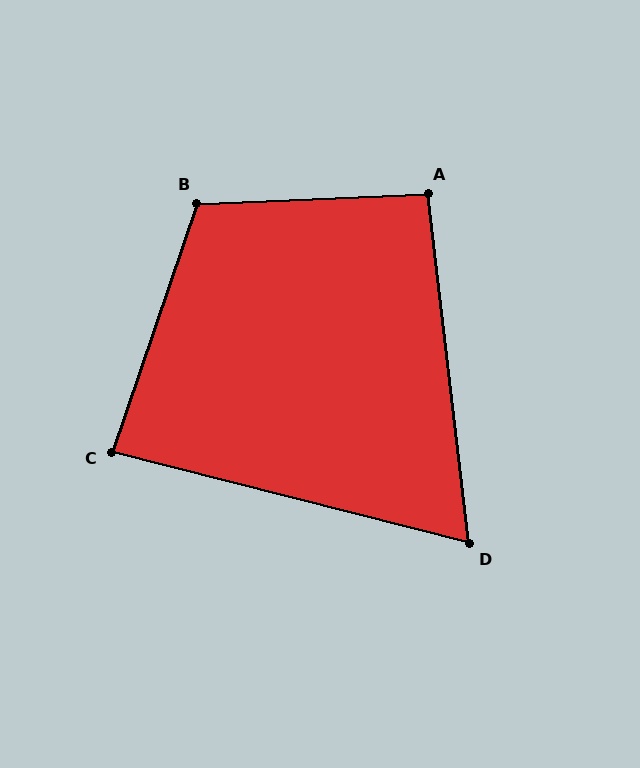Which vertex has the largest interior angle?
B, at approximately 111 degrees.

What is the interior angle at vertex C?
Approximately 86 degrees (approximately right).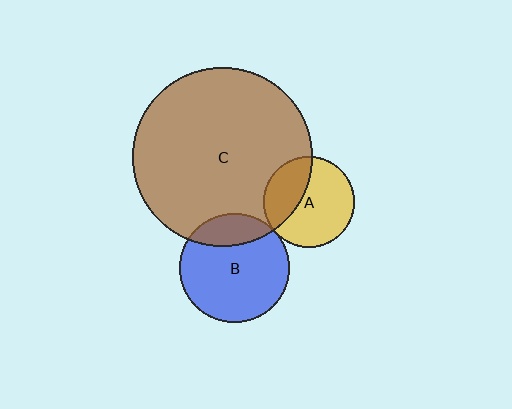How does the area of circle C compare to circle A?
Approximately 3.9 times.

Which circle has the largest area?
Circle C (brown).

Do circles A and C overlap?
Yes.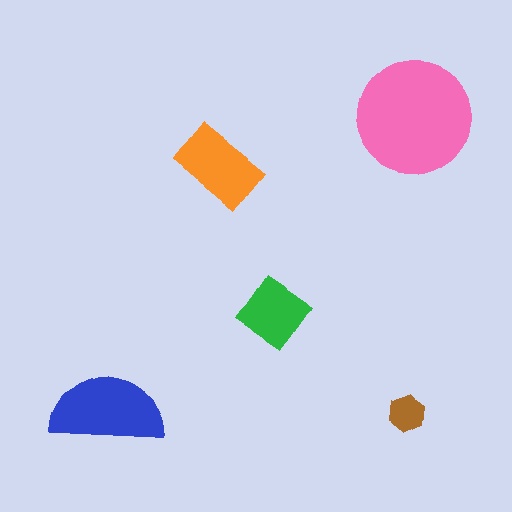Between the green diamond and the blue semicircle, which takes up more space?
The blue semicircle.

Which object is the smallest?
The brown hexagon.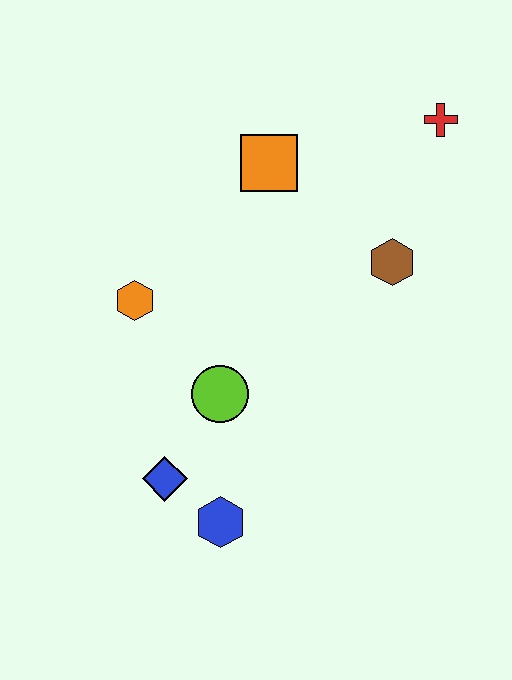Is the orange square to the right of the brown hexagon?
No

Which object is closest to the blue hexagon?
The blue diamond is closest to the blue hexagon.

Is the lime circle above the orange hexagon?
No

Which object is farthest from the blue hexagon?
The red cross is farthest from the blue hexagon.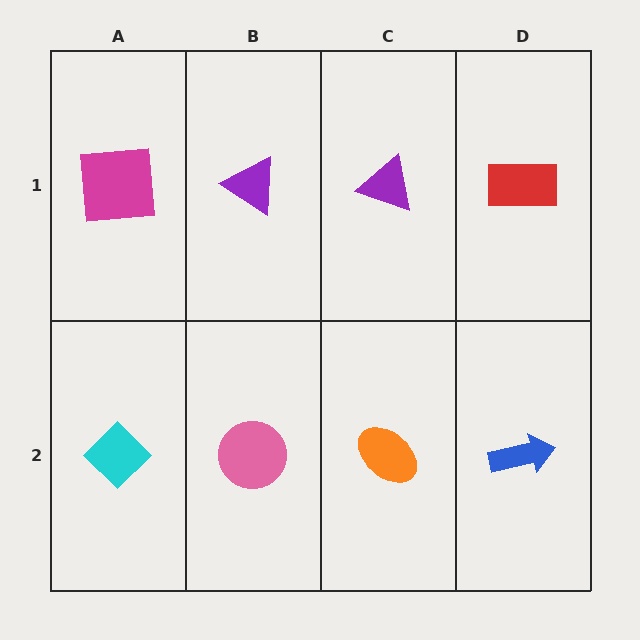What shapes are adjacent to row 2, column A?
A magenta square (row 1, column A), a pink circle (row 2, column B).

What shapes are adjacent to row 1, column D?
A blue arrow (row 2, column D), a purple triangle (row 1, column C).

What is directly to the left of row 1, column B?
A magenta square.